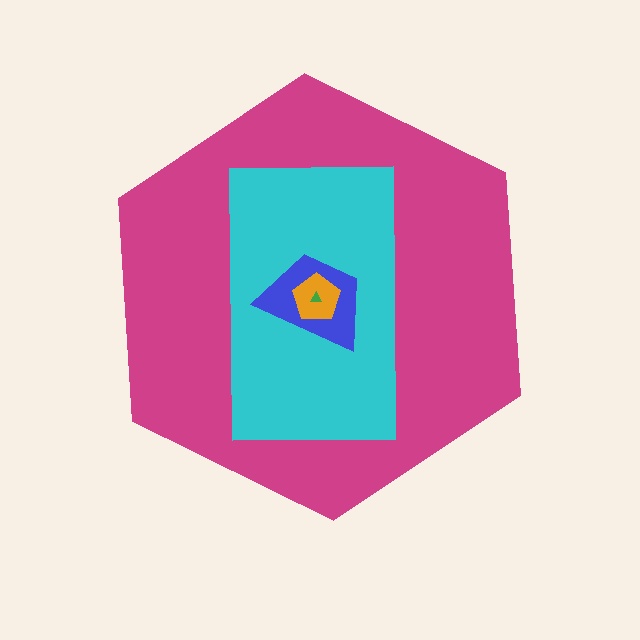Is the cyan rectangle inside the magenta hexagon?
Yes.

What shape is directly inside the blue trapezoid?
The orange pentagon.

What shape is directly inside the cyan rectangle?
The blue trapezoid.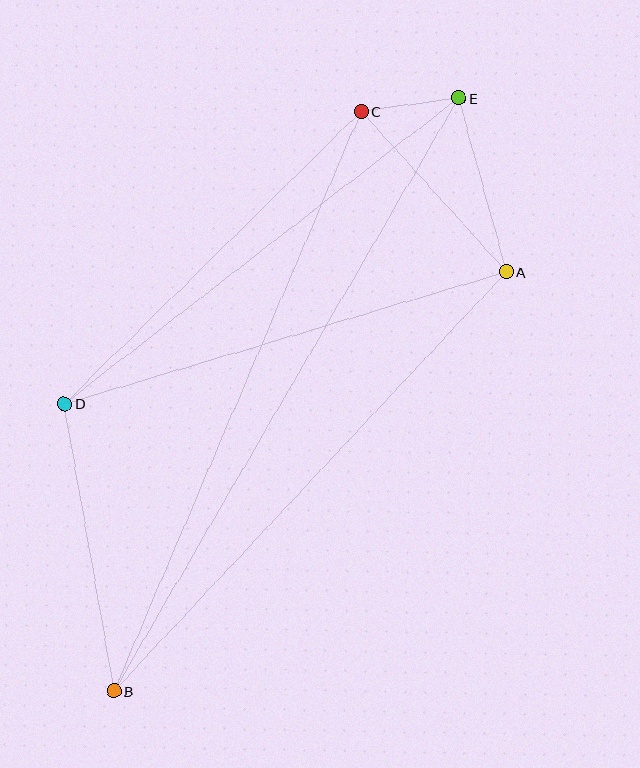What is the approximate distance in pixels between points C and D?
The distance between C and D is approximately 417 pixels.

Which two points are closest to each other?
Points C and E are closest to each other.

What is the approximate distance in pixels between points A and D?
The distance between A and D is approximately 461 pixels.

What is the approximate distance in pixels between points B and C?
The distance between B and C is approximately 630 pixels.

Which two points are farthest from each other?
Points B and E are farthest from each other.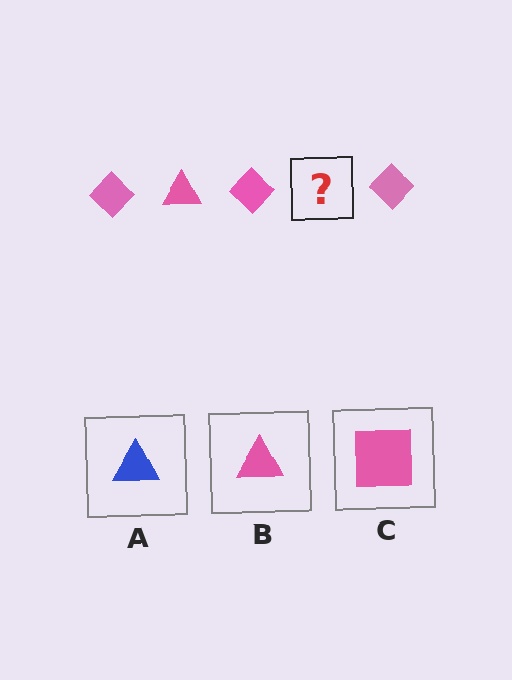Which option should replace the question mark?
Option B.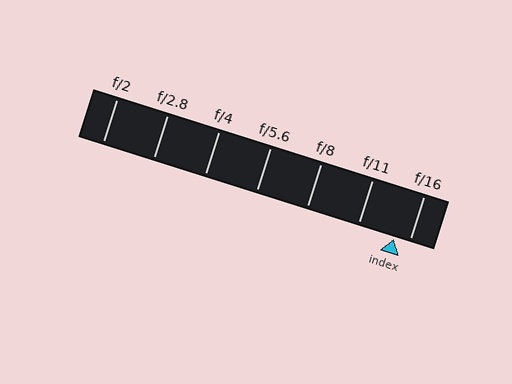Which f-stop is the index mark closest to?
The index mark is closest to f/16.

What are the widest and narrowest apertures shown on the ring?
The widest aperture shown is f/2 and the narrowest is f/16.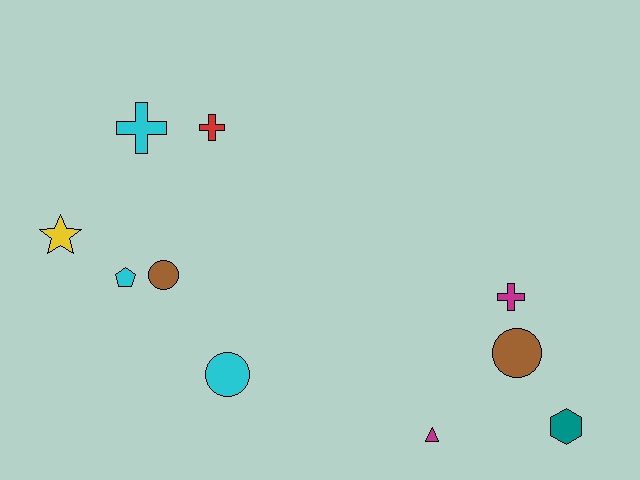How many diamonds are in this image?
There are no diamonds.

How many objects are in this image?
There are 10 objects.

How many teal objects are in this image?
There is 1 teal object.